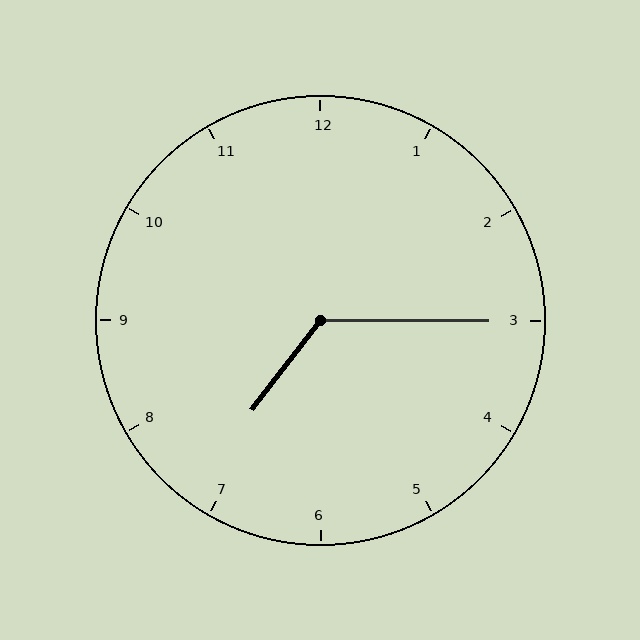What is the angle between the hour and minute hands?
Approximately 128 degrees.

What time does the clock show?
7:15.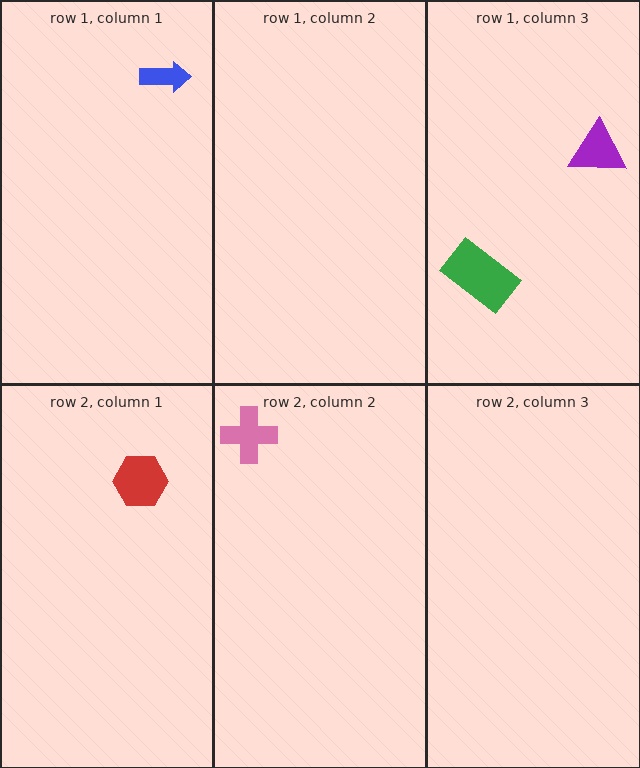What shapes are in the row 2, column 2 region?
The pink cross.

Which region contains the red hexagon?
The row 2, column 1 region.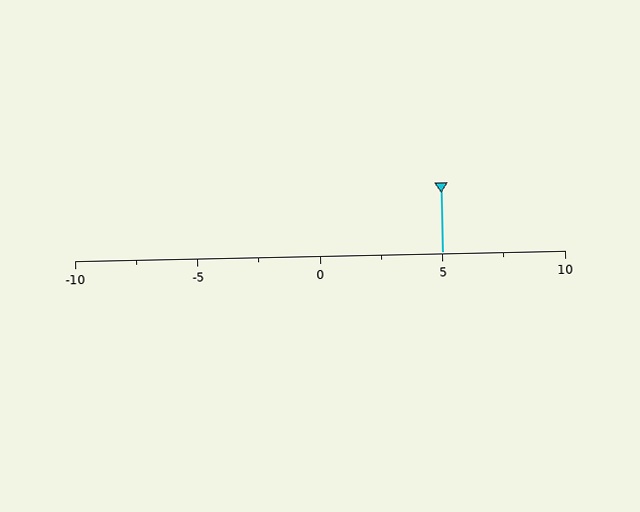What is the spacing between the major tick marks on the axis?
The major ticks are spaced 5 apart.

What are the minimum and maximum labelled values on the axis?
The axis runs from -10 to 10.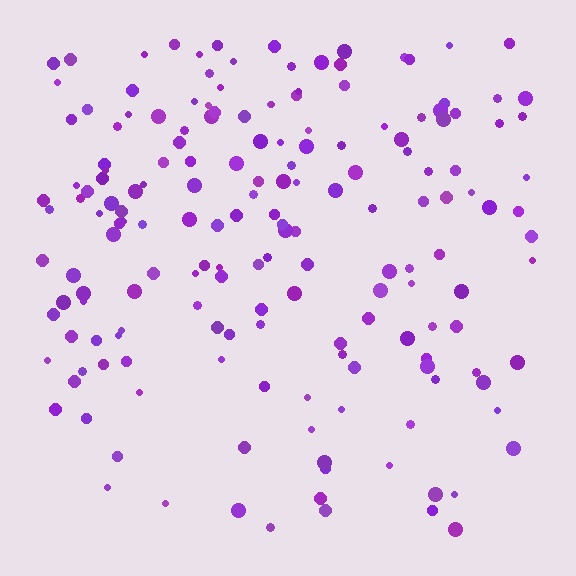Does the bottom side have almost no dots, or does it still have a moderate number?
Still a moderate number, just noticeably fewer than the top.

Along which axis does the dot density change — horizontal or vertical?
Vertical.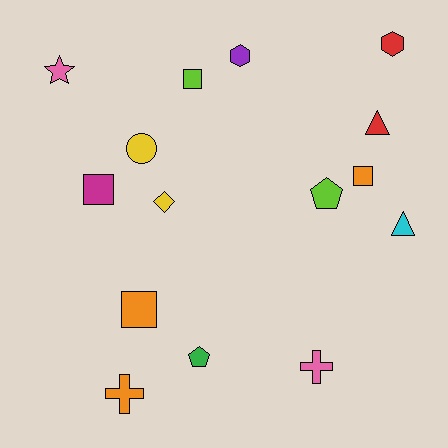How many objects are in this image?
There are 15 objects.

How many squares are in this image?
There are 4 squares.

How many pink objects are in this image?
There are 2 pink objects.